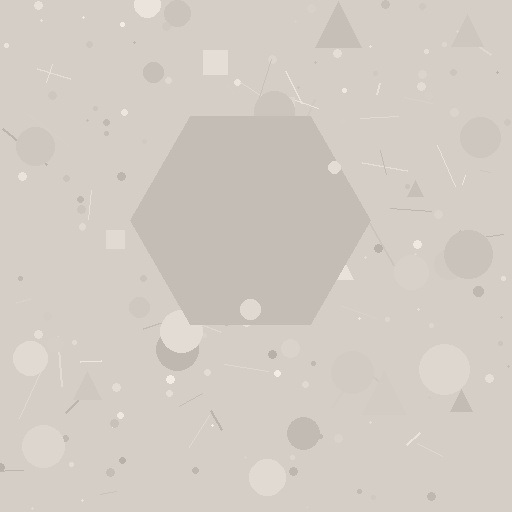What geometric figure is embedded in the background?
A hexagon is embedded in the background.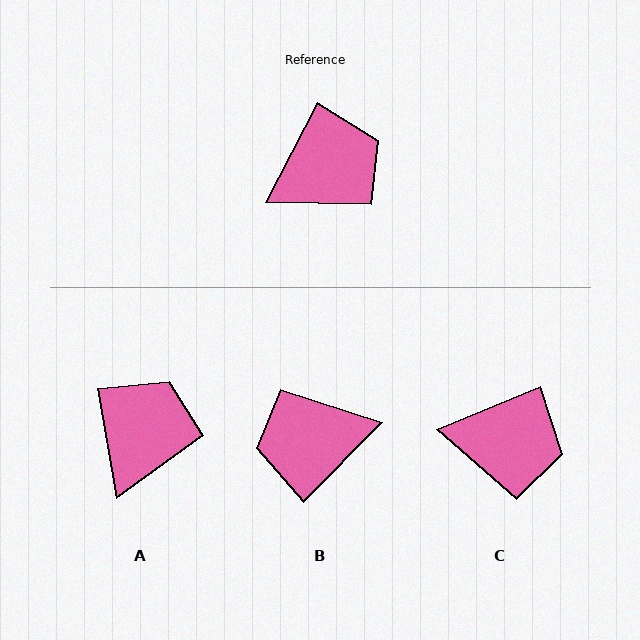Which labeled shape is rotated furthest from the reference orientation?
B, about 163 degrees away.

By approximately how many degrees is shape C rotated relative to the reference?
Approximately 40 degrees clockwise.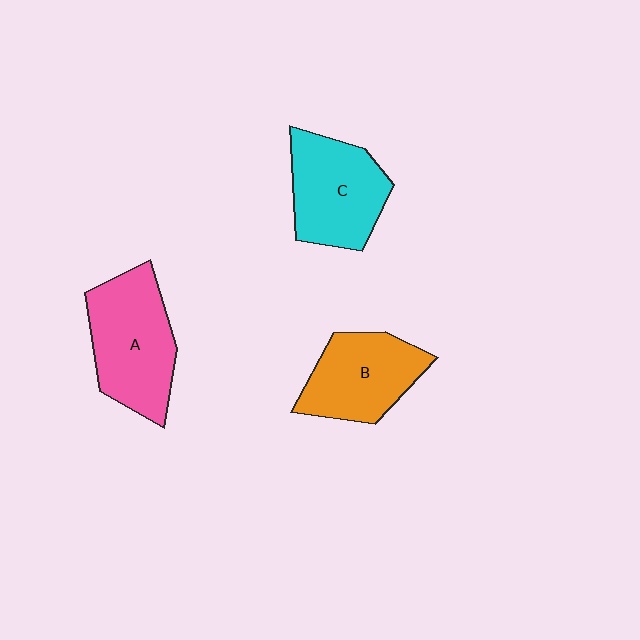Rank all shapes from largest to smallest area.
From largest to smallest: A (pink), C (cyan), B (orange).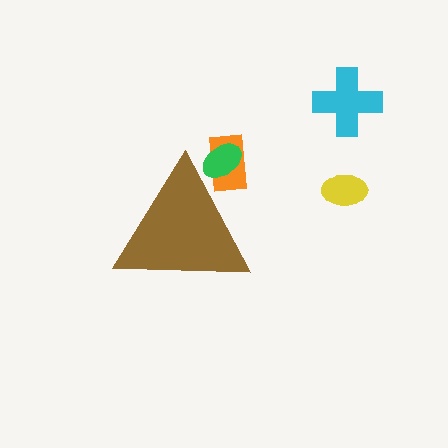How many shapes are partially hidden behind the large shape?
2 shapes are partially hidden.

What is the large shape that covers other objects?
A brown triangle.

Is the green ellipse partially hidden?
Yes, the green ellipse is partially hidden behind the brown triangle.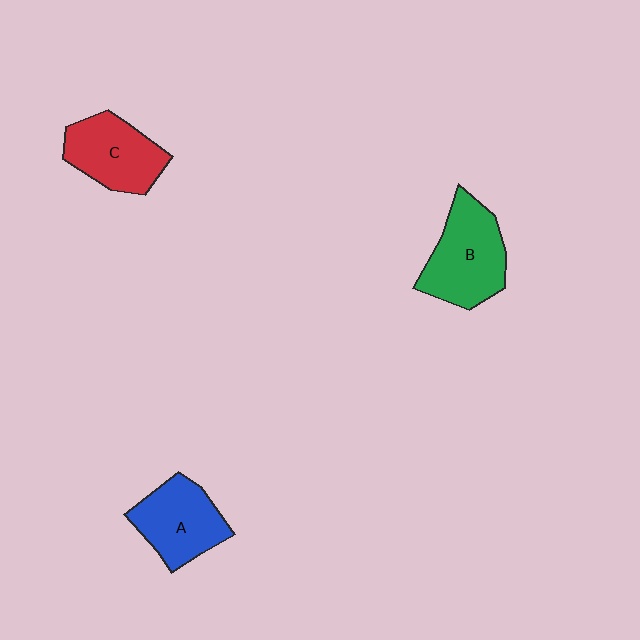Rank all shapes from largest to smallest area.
From largest to smallest: B (green), C (red), A (blue).